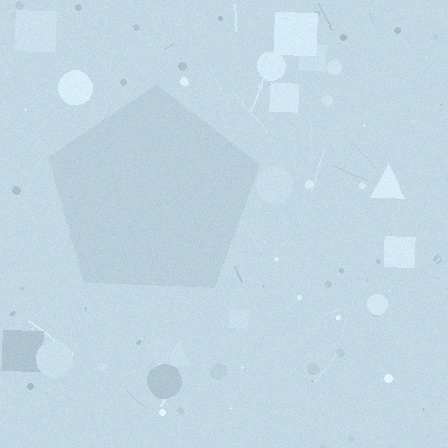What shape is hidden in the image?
A pentagon is hidden in the image.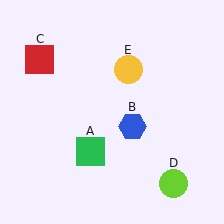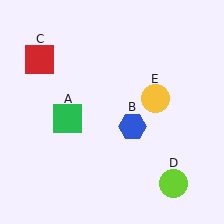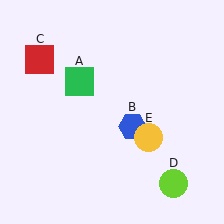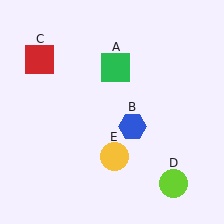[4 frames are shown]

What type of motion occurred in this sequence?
The green square (object A), yellow circle (object E) rotated clockwise around the center of the scene.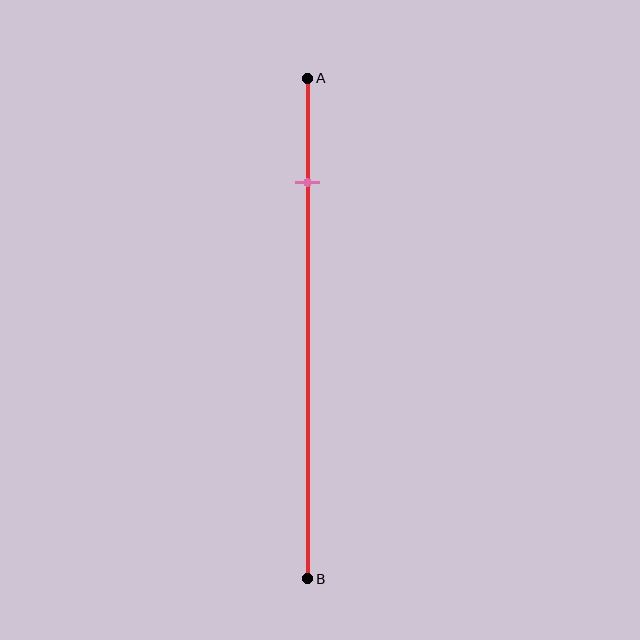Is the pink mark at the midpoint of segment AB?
No, the mark is at about 20% from A, not at the 50% midpoint.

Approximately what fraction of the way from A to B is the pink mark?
The pink mark is approximately 20% of the way from A to B.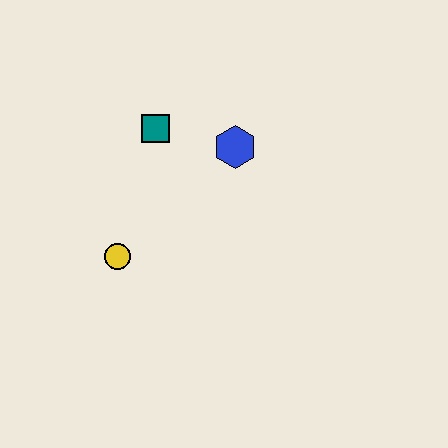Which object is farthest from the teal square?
The yellow circle is farthest from the teal square.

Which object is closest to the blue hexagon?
The teal square is closest to the blue hexagon.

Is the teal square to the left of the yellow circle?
No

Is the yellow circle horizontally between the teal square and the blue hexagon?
No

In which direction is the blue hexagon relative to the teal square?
The blue hexagon is to the right of the teal square.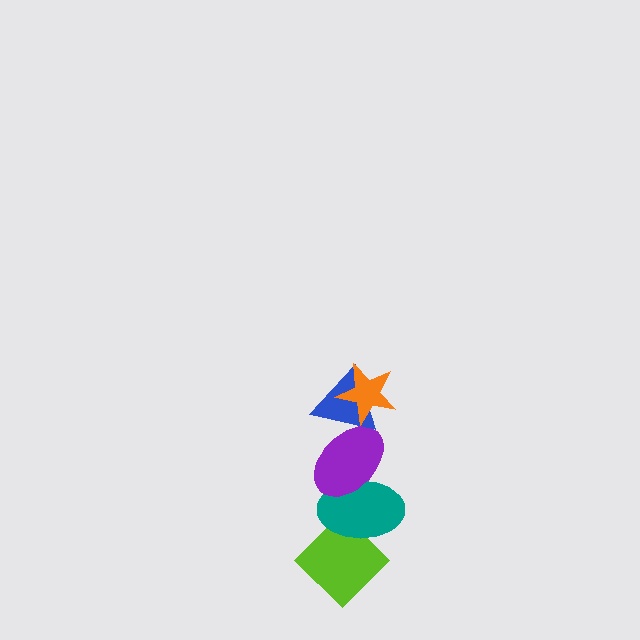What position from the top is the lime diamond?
The lime diamond is 5th from the top.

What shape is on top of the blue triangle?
The orange star is on top of the blue triangle.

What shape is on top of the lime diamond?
The teal ellipse is on top of the lime diamond.